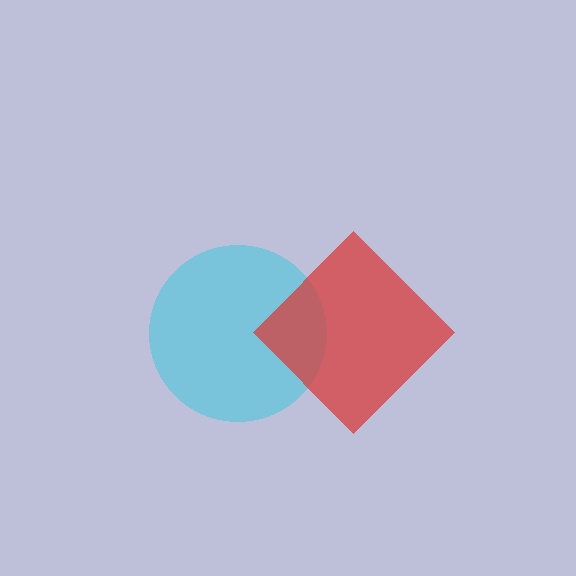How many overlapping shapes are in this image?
There are 2 overlapping shapes in the image.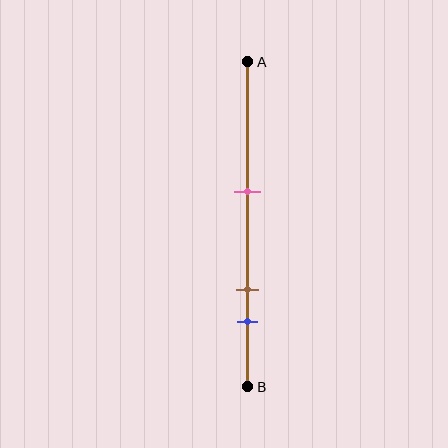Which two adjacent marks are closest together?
The brown and blue marks are the closest adjacent pair.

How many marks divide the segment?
There are 3 marks dividing the segment.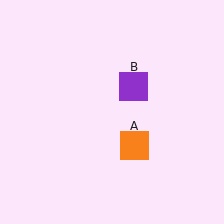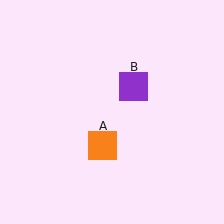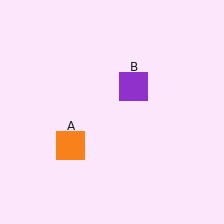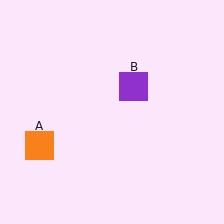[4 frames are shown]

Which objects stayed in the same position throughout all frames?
Purple square (object B) remained stationary.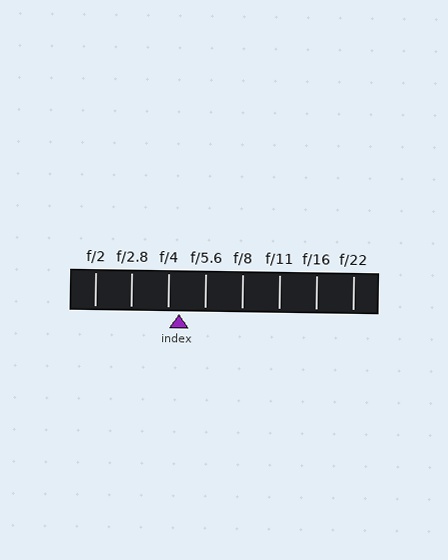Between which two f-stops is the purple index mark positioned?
The index mark is between f/4 and f/5.6.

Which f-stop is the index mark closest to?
The index mark is closest to f/4.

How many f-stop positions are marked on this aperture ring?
There are 8 f-stop positions marked.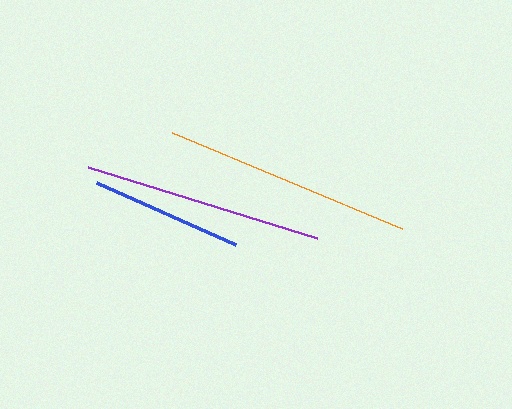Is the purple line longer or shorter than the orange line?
The orange line is longer than the purple line.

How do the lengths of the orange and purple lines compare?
The orange and purple lines are approximately the same length.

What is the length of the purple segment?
The purple segment is approximately 240 pixels long.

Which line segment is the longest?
The orange line is the longest at approximately 249 pixels.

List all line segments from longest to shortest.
From longest to shortest: orange, purple, blue.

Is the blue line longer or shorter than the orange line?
The orange line is longer than the blue line.